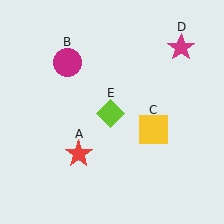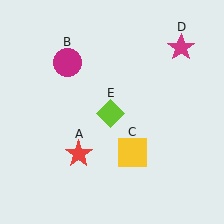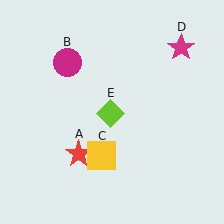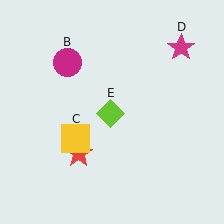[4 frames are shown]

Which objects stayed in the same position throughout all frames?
Red star (object A) and magenta circle (object B) and magenta star (object D) and lime diamond (object E) remained stationary.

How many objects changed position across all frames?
1 object changed position: yellow square (object C).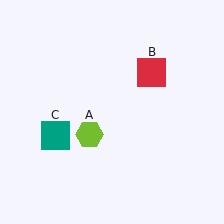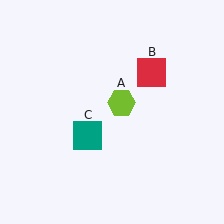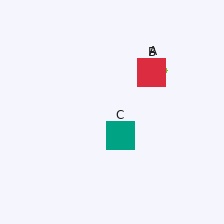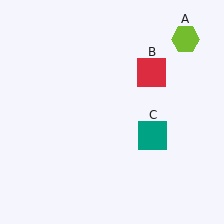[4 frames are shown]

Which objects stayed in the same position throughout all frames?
Red square (object B) remained stationary.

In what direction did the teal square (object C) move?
The teal square (object C) moved right.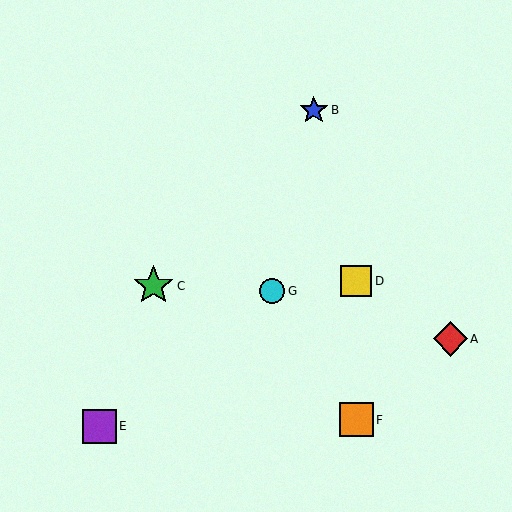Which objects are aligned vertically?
Objects D, F are aligned vertically.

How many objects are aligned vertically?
2 objects (D, F) are aligned vertically.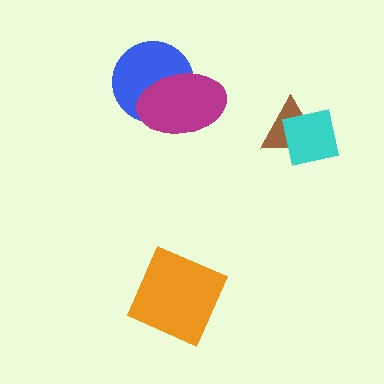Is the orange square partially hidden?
No, no other shape covers it.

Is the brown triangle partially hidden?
Yes, it is partially covered by another shape.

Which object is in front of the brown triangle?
The cyan square is in front of the brown triangle.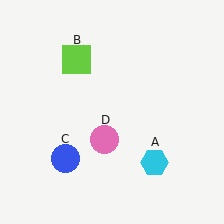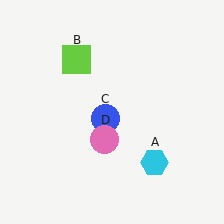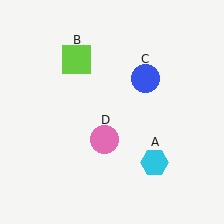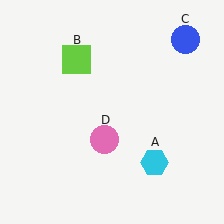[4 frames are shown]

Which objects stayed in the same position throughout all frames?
Cyan hexagon (object A) and lime square (object B) and pink circle (object D) remained stationary.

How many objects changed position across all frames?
1 object changed position: blue circle (object C).